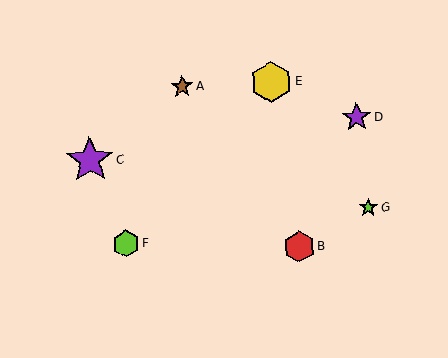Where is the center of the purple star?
The center of the purple star is at (90, 160).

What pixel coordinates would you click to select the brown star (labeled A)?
Click at (182, 87) to select the brown star A.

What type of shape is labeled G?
Shape G is a lime star.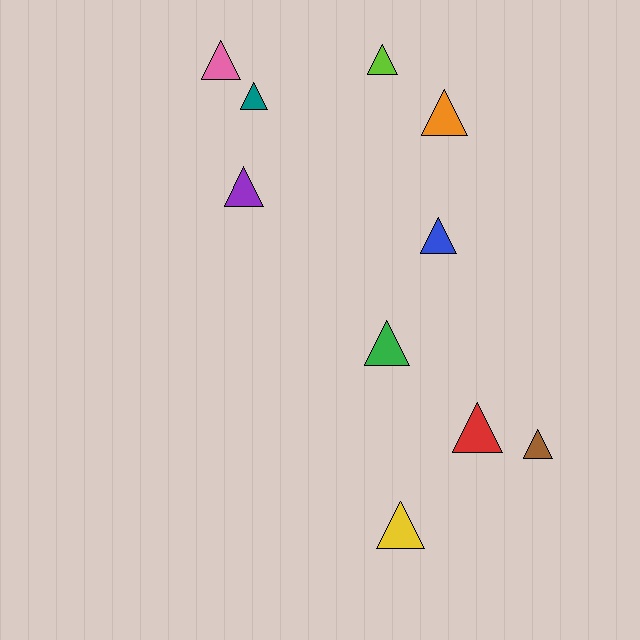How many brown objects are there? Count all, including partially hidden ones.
There is 1 brown object.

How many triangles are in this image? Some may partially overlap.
There are 10 triangles.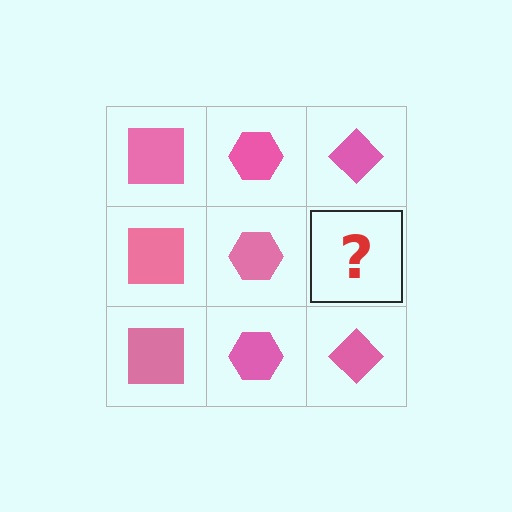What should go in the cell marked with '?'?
The missing cell should contain a pink diamond.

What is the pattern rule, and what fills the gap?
The rule is that each column has a consistent shape. The gap should be filled with a pink diamond.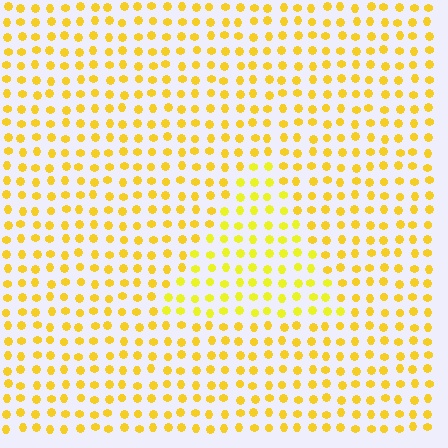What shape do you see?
I see a triangle.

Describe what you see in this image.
The image is filled with small yellow elements in a uniform arrangement. A triangle-shaped region is visible where the elements are tinted to a slightly different hue, forming a subtle color boundary.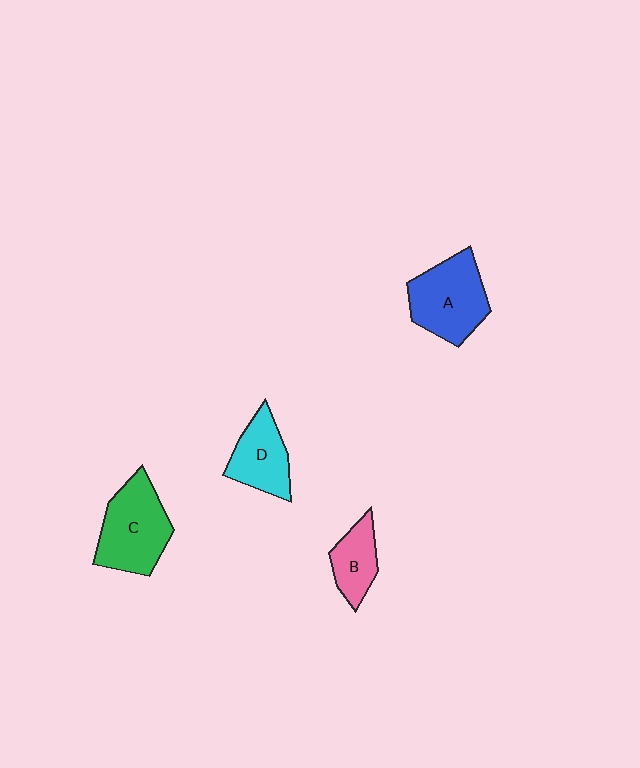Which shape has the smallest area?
Shape B (pink).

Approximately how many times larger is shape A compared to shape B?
Approximately 1.8 times.